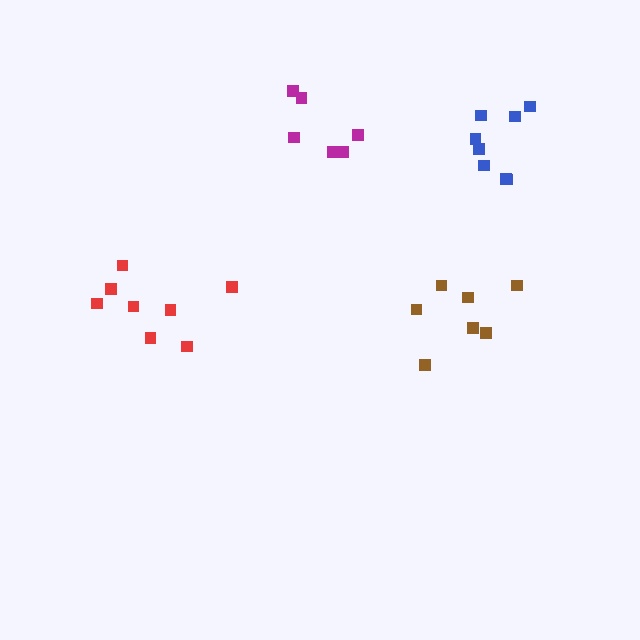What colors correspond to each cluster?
The clusters are colored: red, magenta, blue, brown.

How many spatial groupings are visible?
There are 4 spatial groupings.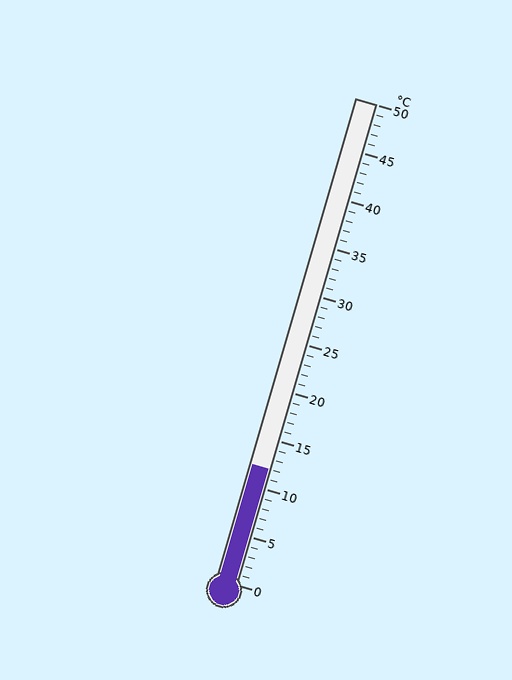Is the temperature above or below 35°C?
The temperature is below 35°C.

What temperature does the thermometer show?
The thermometer shows approximately 12°C.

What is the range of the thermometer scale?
The thermometer scale ranges from 0°C to 50°C.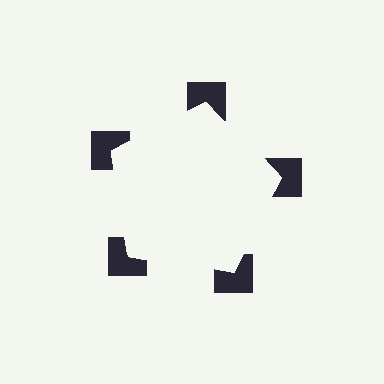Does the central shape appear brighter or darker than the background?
It typically appears slightly brighter than the background, even though no actual brightness change is drawn.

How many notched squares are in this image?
There are 5 — one at each vertex of the illusory pentagon.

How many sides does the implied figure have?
5 sides.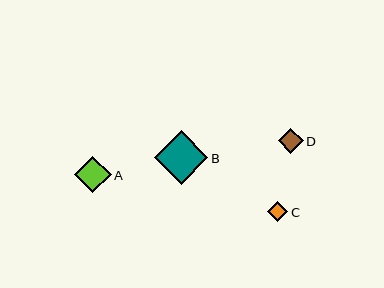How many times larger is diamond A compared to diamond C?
Diamond A is approximately 1.8 times the size of diamond C.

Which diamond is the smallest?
Diamond C is the smallest with a size of approximately 20 pixels.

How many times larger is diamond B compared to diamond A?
Diamond B is approximately 1.5 times the size of diamond A.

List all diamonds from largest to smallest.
From largest to smallest: B, A, D, C.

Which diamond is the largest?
Diamond B is the largest with a size of approximately 53 pixels.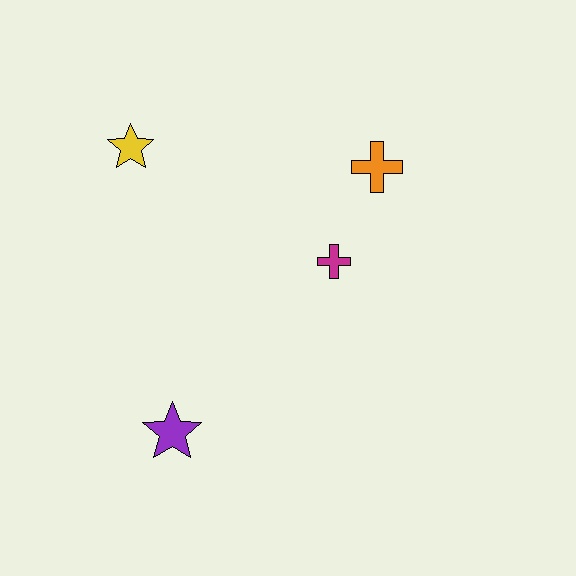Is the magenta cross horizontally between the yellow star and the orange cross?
Yes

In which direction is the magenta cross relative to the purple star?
The magenta cross is above the purple star.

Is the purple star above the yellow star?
No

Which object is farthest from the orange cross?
The purple star is farthest from the orange cross.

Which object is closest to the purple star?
The magenta cross is closest to the purple star.